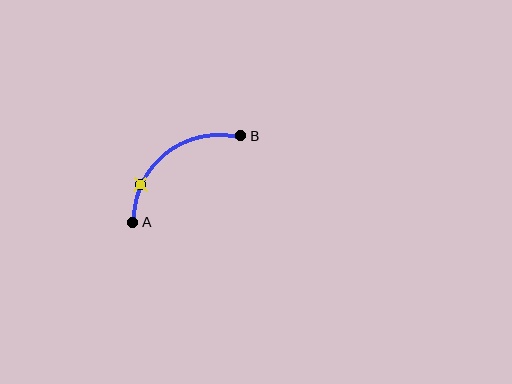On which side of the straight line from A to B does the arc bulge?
The arc bulges above and to the left of the straight line connecting A and B.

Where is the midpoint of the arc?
The arc midpoint is the point on the curve farthest from the straight line joining A and B. It sits above and to the left of that line.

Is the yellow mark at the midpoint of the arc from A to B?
No. The yellow mark lies on the arc but is closer to endpoint A. The arc midpoint would be at the point on the curve equidistant along the arc from both A and B.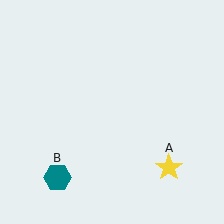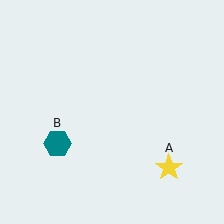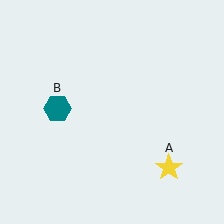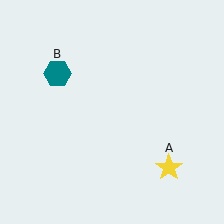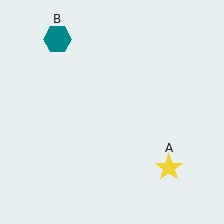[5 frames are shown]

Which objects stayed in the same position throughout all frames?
Yellow star (object A) remained stationary.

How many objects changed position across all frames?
1 object changed position: teal hexagon (object B).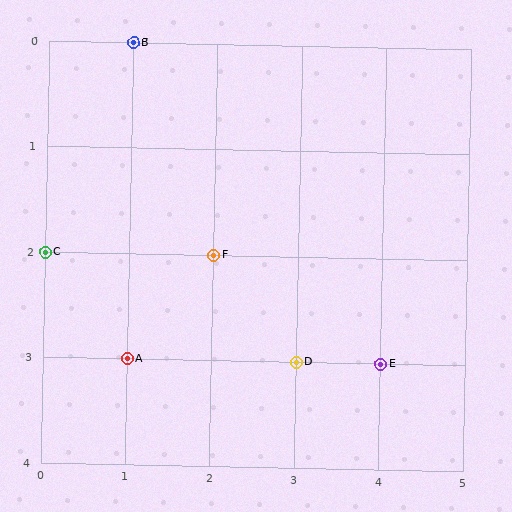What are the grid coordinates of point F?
Point F is at grid coordinates (2, 2).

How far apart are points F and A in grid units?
Points F and A are 1 column and 1 row apart (about 1.4 grid units diagonally).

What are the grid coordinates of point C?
Point C is at grid coordinates (0, 2).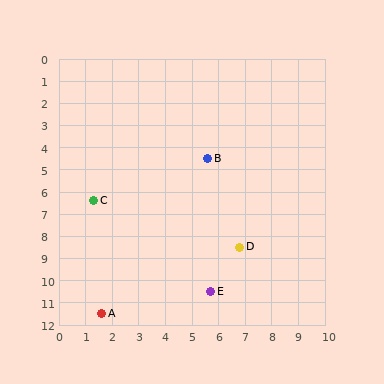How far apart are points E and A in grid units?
Points E and A are about 4.2 grid units apart.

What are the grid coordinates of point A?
Point A is at approximately (1.6, 11.5).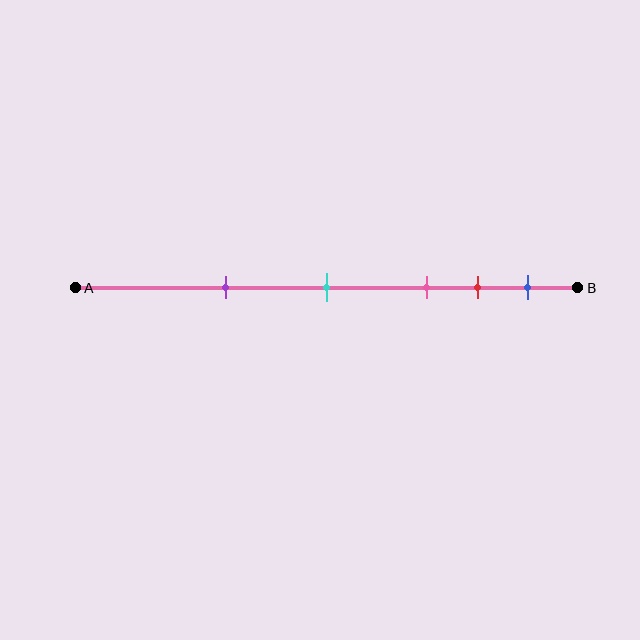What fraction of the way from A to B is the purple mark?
The purple mark is approximately 30% (0.3) of the way from A to B.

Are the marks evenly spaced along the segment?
No, the marks are not evenly spaced.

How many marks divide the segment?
There are 5 marks dividing the segment.